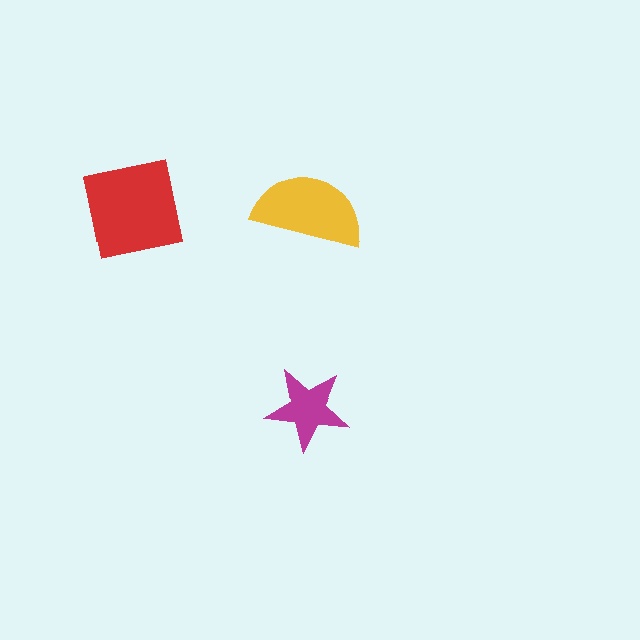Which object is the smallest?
The magenta star.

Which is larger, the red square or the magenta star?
The red square.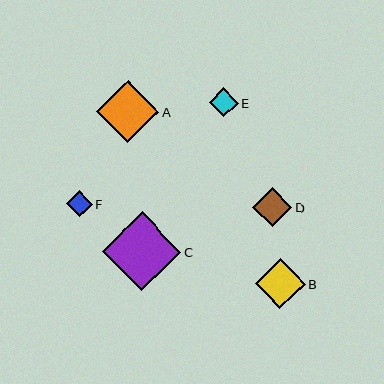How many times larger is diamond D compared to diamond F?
Diamond D is approximately 1.5 times the size of diamond F.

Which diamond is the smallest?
Diamond F is the smallest with a size of approximately 26 pixels.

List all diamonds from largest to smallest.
From largest to smallest: C, A, B, D, E, F.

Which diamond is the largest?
Diamond C is the largest with a size of approximately 78 pixels.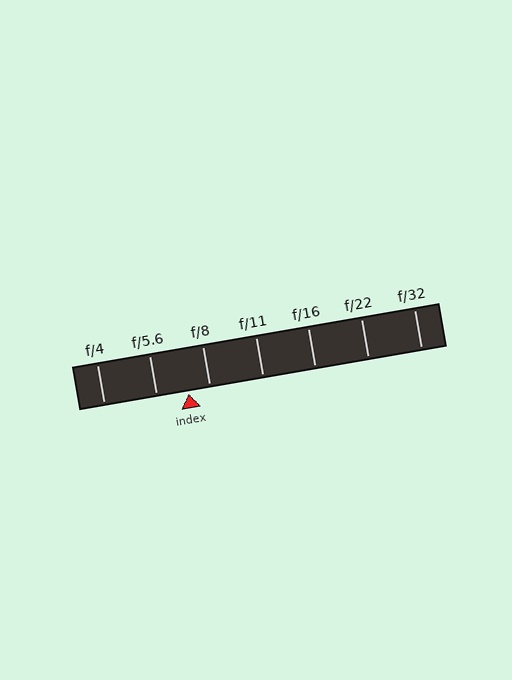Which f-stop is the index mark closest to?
The index mark is closest to f/8.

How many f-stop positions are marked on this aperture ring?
There are 7 f-stop positions marked.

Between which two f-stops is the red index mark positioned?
The index mark is between f/5.6 and f/8.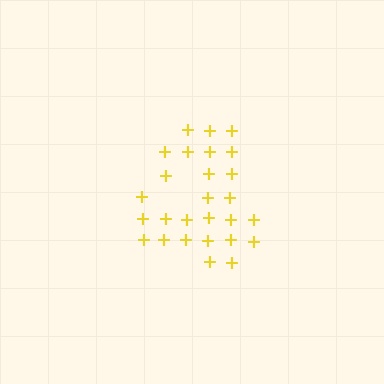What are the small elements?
The small elements are plus signs.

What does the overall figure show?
The overall figure shows the digit 4.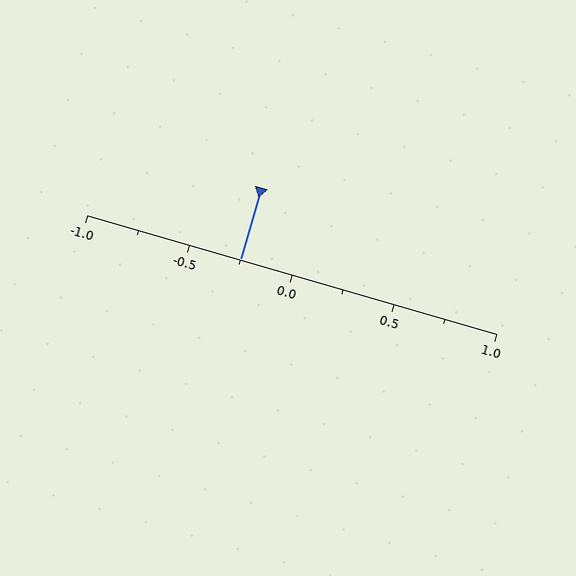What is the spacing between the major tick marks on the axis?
The major ticks are spaced 0.5 apart.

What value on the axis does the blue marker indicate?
The marker indicates approximately -0.25.